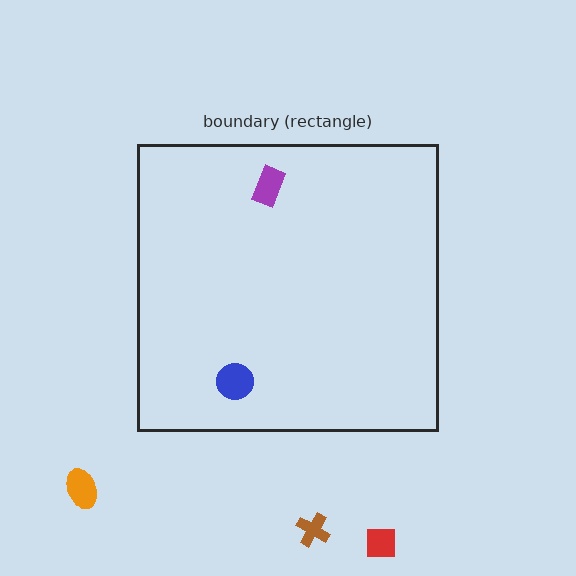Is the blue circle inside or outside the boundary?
Inside.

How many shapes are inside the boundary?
2 inside, 3 outside.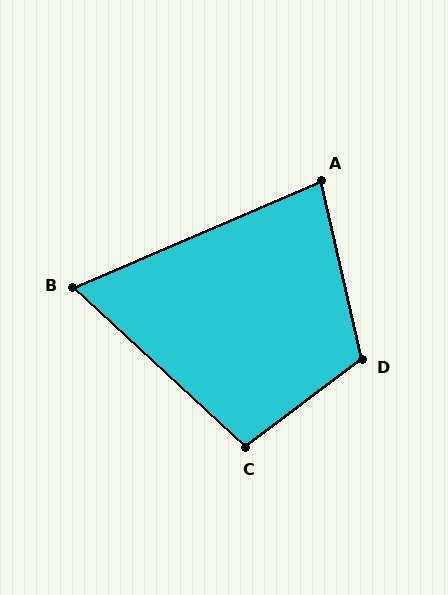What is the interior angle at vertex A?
Approximately 80 degrees (acute).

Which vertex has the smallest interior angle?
B, at approximately 66 degrees.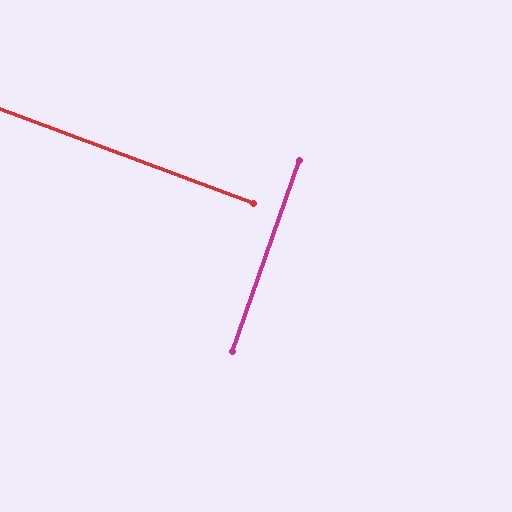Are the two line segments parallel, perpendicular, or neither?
Perpendicular — they meet at approximately 89°.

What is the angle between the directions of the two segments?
Approximately 89 degrees.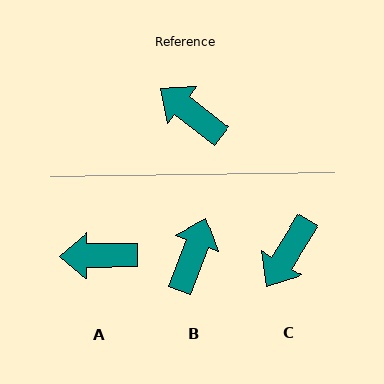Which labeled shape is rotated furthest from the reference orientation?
C, about 96 degrees away.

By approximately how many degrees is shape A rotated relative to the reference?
Approximately 39 degrees counter-clockwise.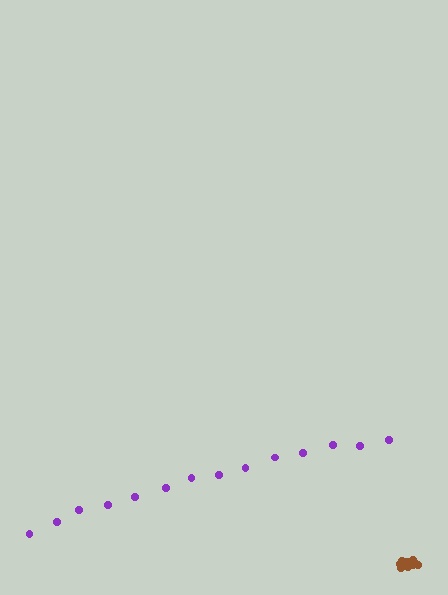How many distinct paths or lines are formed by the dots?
There are 2 distinct paths.